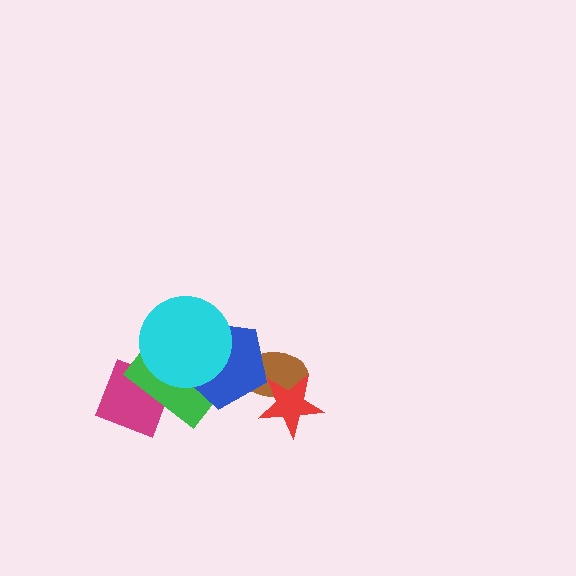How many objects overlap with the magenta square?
1 object overlaps with the magenta square.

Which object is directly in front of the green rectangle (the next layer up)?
The blue pentagon is directly in front of the green rectangle.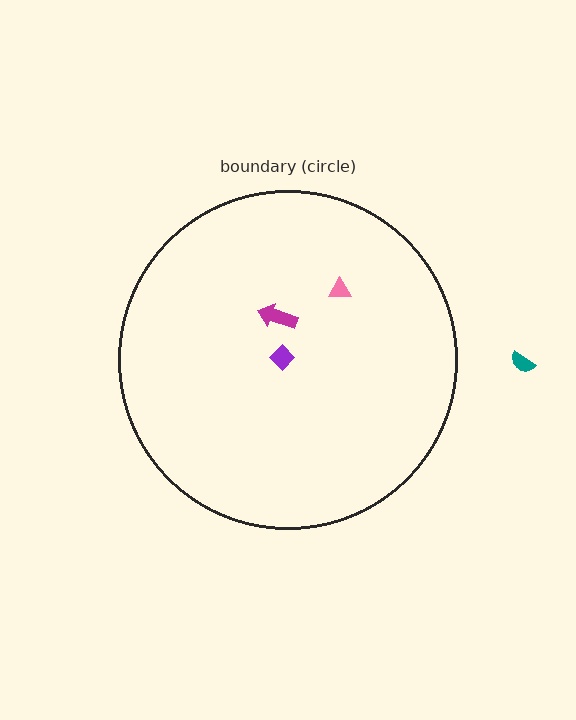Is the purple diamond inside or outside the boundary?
Inside.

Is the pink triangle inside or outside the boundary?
Inside.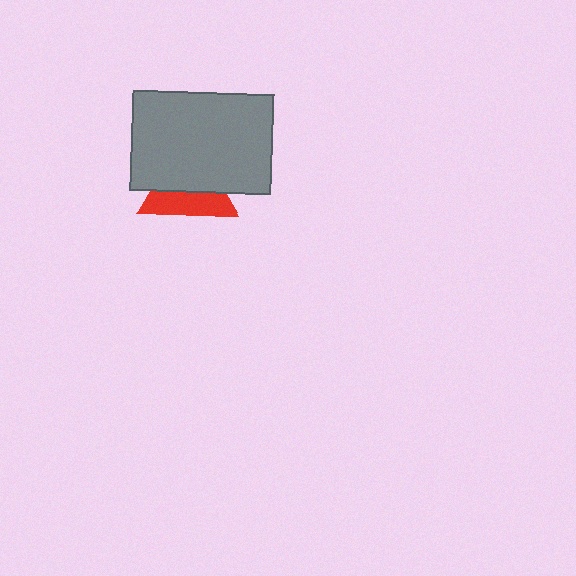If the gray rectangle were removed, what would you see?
You would see the complete red triangle.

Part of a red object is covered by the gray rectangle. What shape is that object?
It is a triangle.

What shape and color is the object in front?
The object in front is a gray rectangle.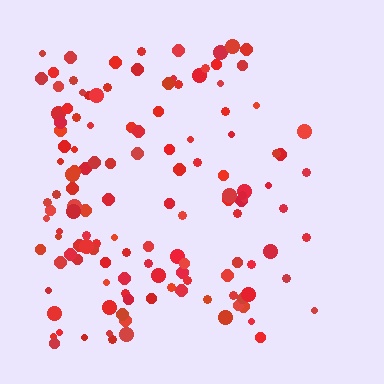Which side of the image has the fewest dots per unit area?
The right.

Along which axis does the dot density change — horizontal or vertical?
Horizontal.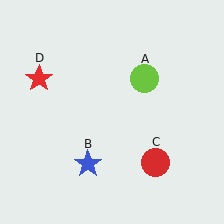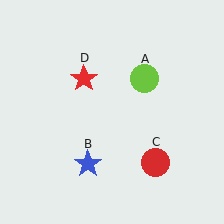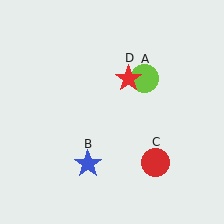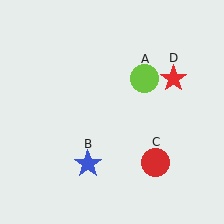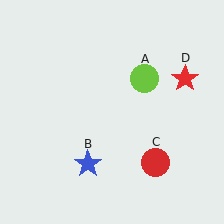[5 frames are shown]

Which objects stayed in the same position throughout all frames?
Lime circle (object A) and blue star (object B) and red circle (object C) remained stationary.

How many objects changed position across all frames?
1 object changed position: red star (object D).